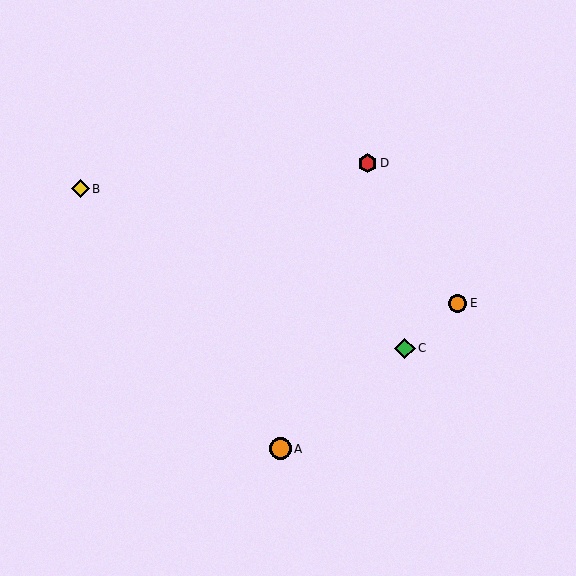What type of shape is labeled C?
Shape C is a green diamond.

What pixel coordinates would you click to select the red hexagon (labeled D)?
Click at (367, 163) to select the red hexagon D.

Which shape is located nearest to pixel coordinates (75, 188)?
The yellow diamond (labeled B) at (80, 189) is nearest to that location.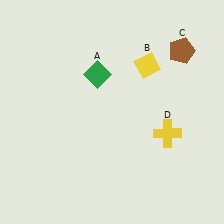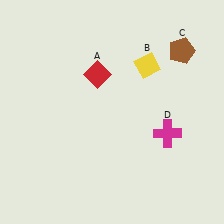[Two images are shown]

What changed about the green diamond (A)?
In Image 1, A is green. In Image 2, it changed to red.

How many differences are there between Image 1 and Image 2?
There are 2 differences between the two images.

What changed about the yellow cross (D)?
In Image 1, D is yellow. In Image 2, it changed to magenta.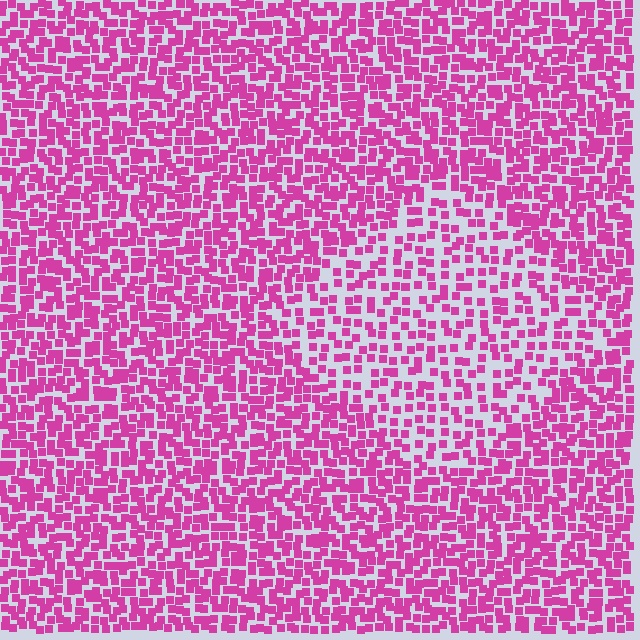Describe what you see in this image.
The image contains small magenta elements arranged at two different densities. A diamond-shaped region is visible where the elements are less densely packed than the surrounding area.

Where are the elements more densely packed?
The elements are more densely packed outside the diamond boundary.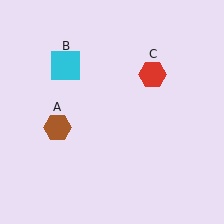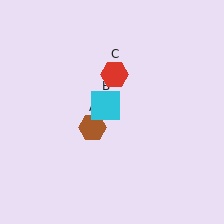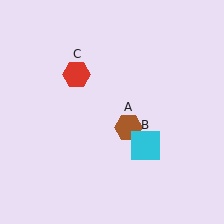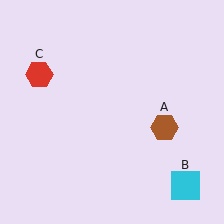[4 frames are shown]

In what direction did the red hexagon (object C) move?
The red hexagon (object C) moved left.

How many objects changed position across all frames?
3 objects changed position: brown hexagon (object A), cyan square (object B), red hexagon (object C).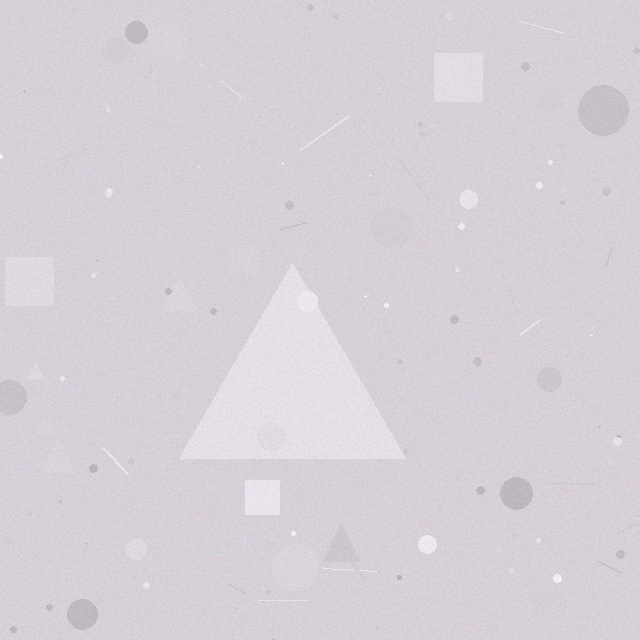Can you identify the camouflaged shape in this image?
The camouflaged shape is a triangle.